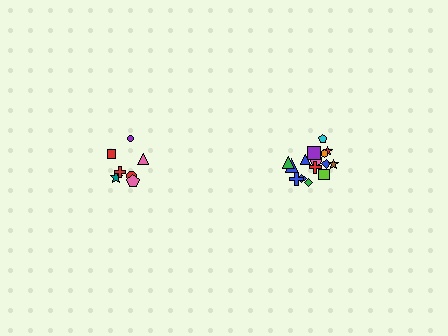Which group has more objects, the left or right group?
The right group.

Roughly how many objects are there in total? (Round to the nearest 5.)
Roughly 20 objects in total.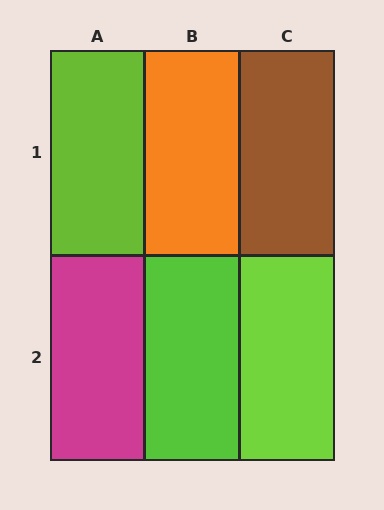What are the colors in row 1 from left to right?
Lime, orange, brown.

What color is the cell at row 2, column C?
Lime.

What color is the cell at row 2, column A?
Magenta.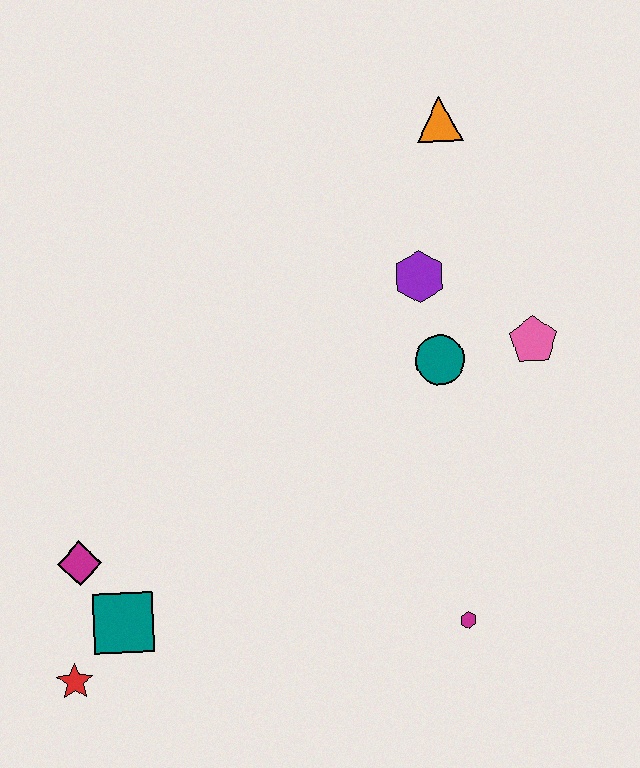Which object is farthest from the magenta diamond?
The orange triangle is farthest from the magenta diamond.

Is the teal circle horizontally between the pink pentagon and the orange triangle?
No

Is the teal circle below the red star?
No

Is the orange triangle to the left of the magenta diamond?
No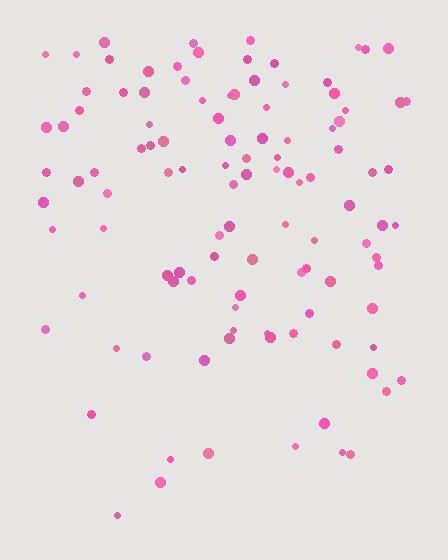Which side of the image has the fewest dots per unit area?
The bottom.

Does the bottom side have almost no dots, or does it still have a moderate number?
Still a moderate number, just noticeably fewer than the top.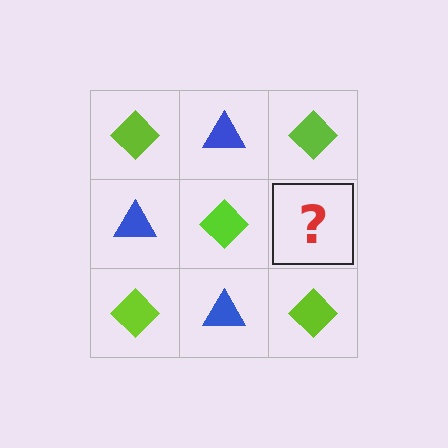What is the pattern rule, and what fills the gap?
The rule is that it alternates lime diamond and blue triangle in a checkerboard pattern. The gap should be filled with a blue triangle.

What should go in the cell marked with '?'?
The missing cell should contain a blue triangle.